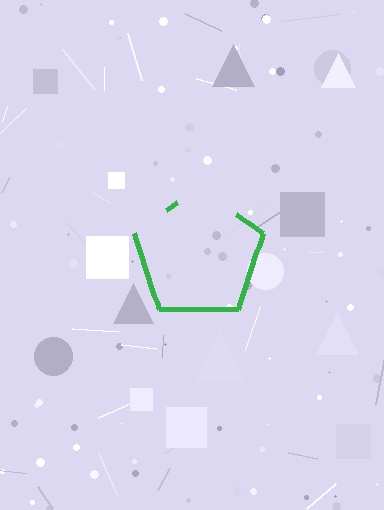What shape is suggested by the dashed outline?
The dashed outline suggests a pentagon.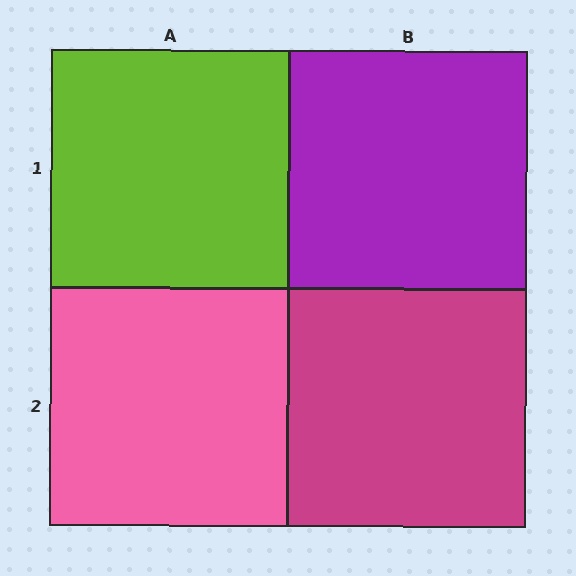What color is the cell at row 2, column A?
Pink.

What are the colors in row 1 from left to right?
Lime, purple.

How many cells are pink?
1 cell is pink.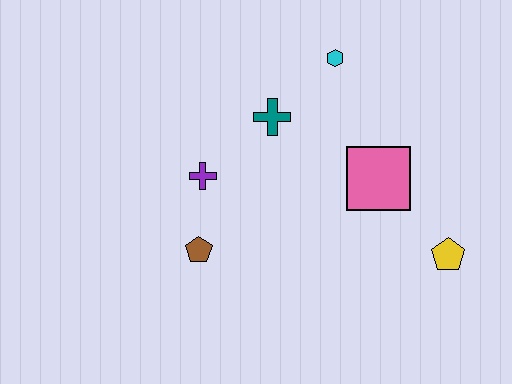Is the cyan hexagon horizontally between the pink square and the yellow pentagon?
No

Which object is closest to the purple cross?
The brown pentagon is closest to the purple cross.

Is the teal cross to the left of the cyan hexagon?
Yes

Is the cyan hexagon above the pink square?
Yes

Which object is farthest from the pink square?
The brown pentagon is farthest from the pink square.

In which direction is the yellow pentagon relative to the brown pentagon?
The yellow pentagon is to the right of the brown pentagon.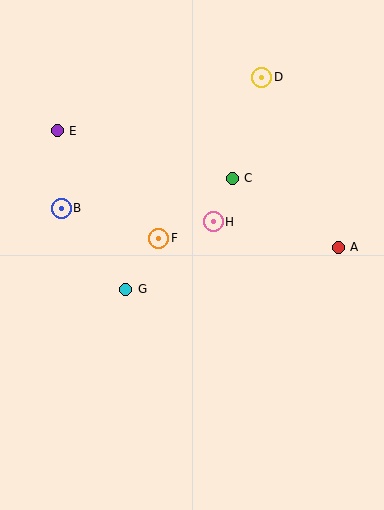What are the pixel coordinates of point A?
Point A is at (338, 247).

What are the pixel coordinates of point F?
Point F is at (159, 238).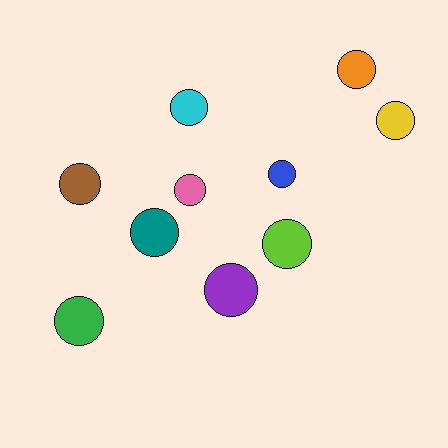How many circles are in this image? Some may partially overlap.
There are 10 circles.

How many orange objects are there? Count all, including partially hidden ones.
There is 1 orange object.